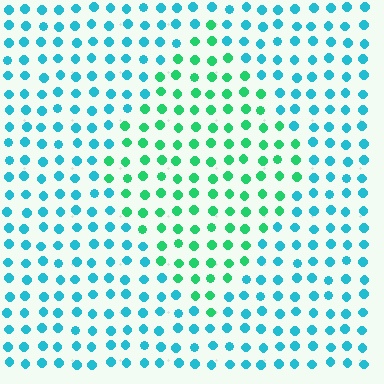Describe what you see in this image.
The image is filled with small cyan elements in a uniform arrangement. A diamond-shaped region is visible where the elements are tinted to a slightly different hue, forming a subtle color boundary.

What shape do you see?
I see a diamond.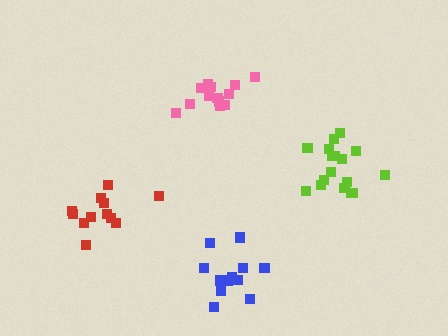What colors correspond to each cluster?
The clusters are colored: red, pink, lime, blue.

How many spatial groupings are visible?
There are 4 spatial groupings.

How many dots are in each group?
Group 1: 12 dots, Group 2: 14 dots, Group 3: 17 dots, Group 4: 13 dots (56 total).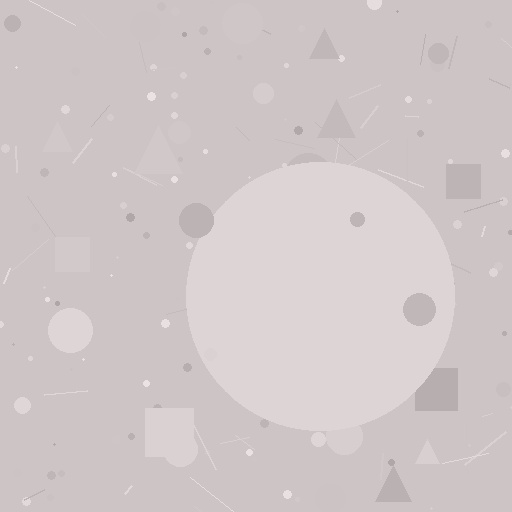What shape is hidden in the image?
A circle is hidden in the image.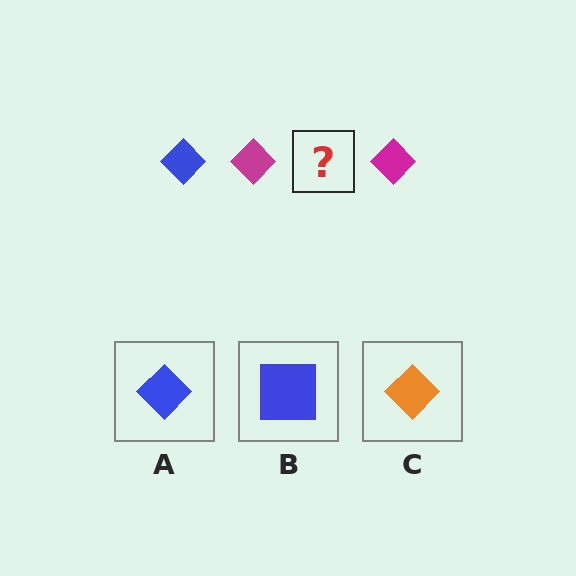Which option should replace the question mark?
Option A.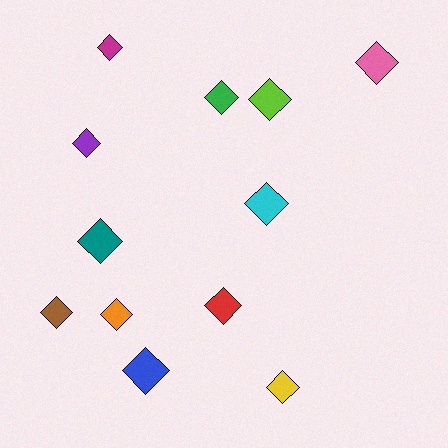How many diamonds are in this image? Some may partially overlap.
There are 12 diamonds.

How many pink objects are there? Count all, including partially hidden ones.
There is 1 pink object.